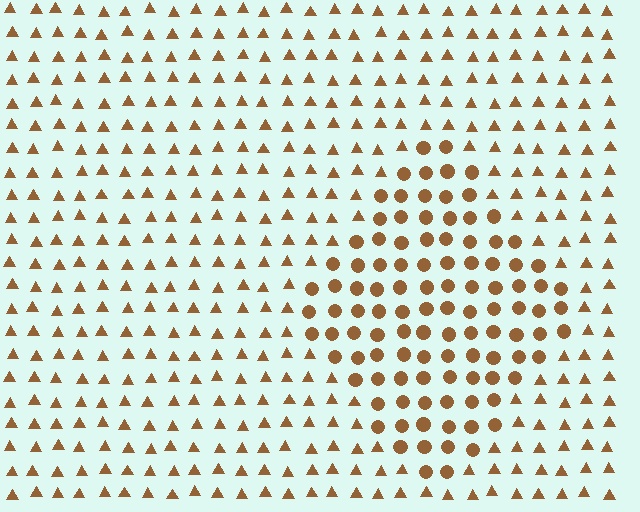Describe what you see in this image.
The image is filled with small brown elements arranged in a uniform grid. A diamond-shaped region contains circles, while the surrounding area contains triangles. The boundary is defined purely by the change in element shape.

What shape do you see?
I see a diamond.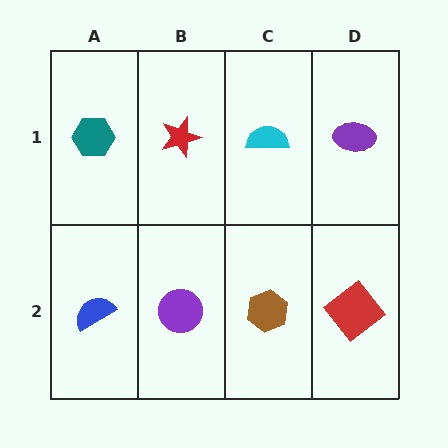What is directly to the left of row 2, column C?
A purple circle.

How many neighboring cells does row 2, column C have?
3.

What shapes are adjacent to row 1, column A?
A blue semicircle (row 2, column A), a red star (row 1, column B).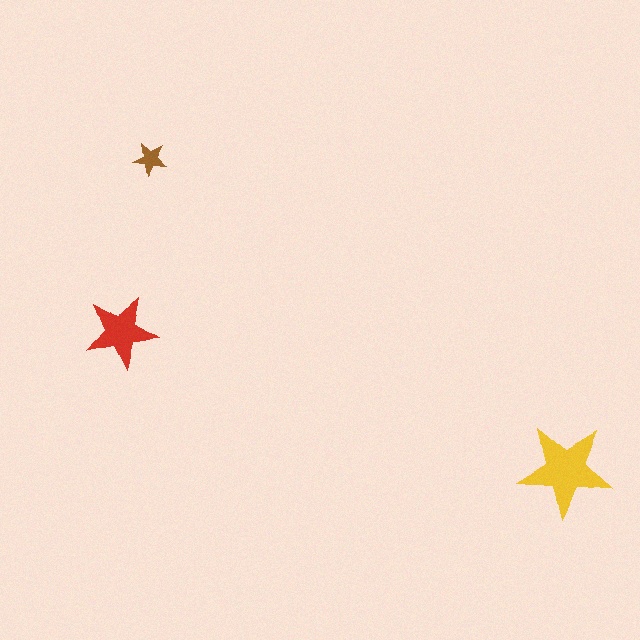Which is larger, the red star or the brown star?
The red one.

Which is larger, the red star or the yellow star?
The yellow one.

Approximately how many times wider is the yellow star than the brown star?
About 2.5 times wider.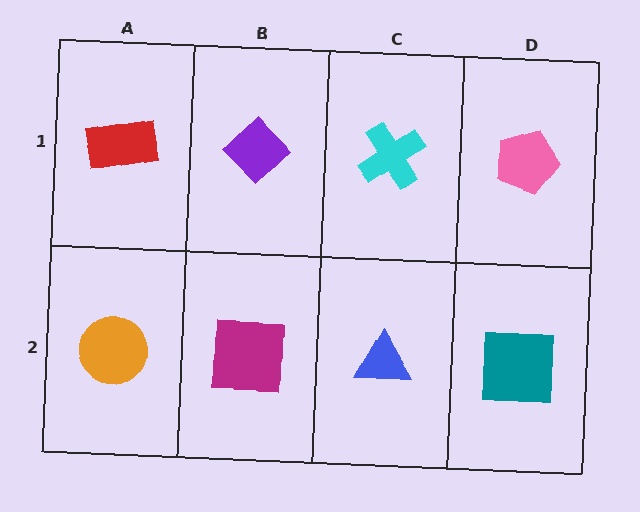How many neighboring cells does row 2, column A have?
2.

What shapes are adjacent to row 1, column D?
A teal square (row 2, column D), a cyan cross (row 1, column C).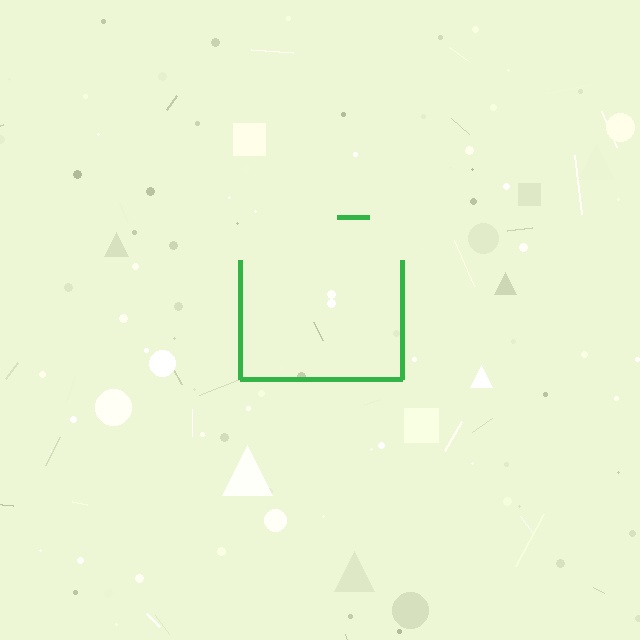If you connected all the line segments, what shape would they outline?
They would outline a square.